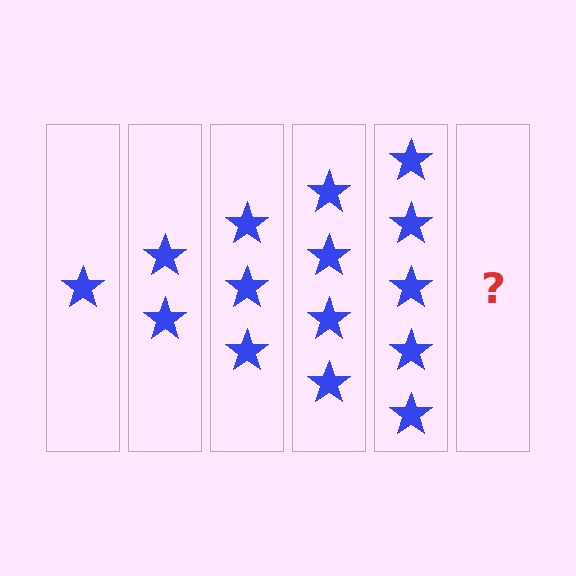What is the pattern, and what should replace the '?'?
The pattern is that each step adds one more star. The '?' should be 6 stars.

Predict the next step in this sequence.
The next step is 6 stars.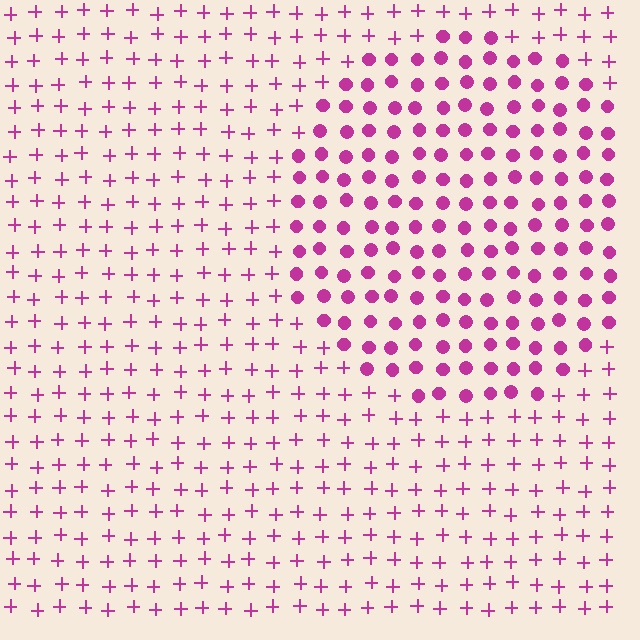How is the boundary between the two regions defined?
The boundary is defined by a change in element shape: circles inside vs. plus signs outside. All elements share the same color and spacing.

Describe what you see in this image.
The image is filled with small magenta elements arranged in a uniform grid. A circle-shaped region contains circles, while the surrounding area contains plus signs. The boundary is defined purely by the change in element shape.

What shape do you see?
I see a circle.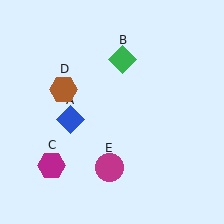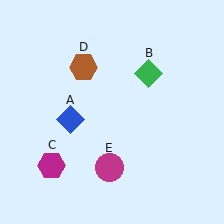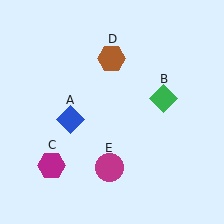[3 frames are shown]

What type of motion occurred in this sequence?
The green diamond (object B), brown hexagon (object D) rotated clockwise around the center of the scene.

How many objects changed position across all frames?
2 objects changed position: green diamond (object B), brown hexagon (object D).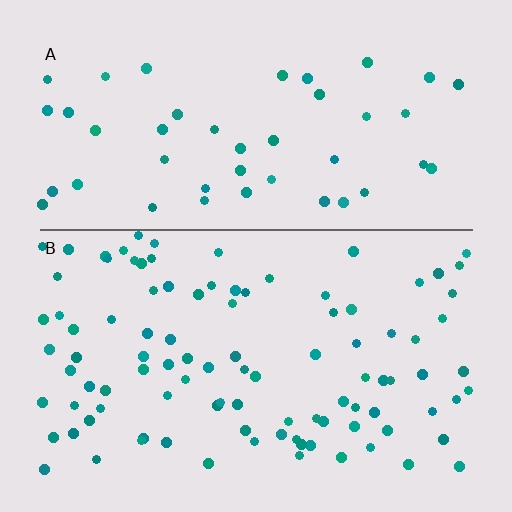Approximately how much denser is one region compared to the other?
Approximately 2.2× — region B over region A.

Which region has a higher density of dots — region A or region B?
B (the bottom).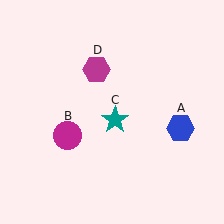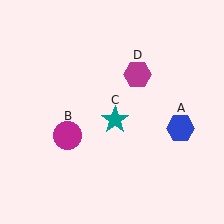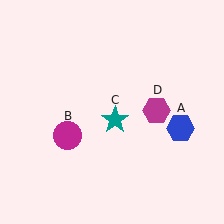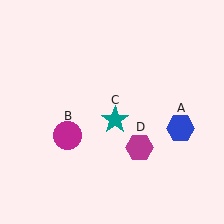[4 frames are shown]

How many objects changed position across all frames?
1 object changed position: magenta hexagon (object D).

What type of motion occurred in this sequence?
The magenta hexagon (object D) rotated clockwise around the center of the scene.